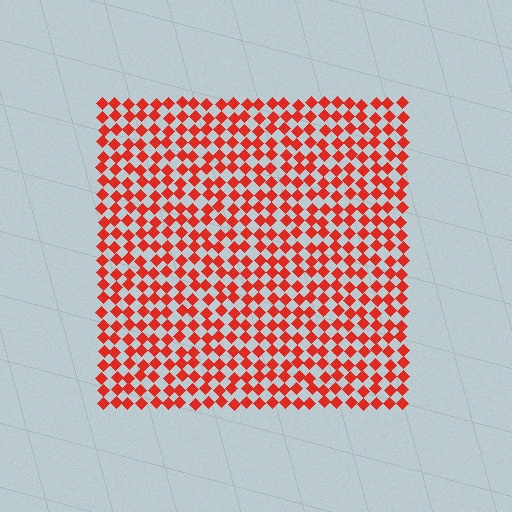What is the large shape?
The large shape is a square.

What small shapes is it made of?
It is made of small diamonds.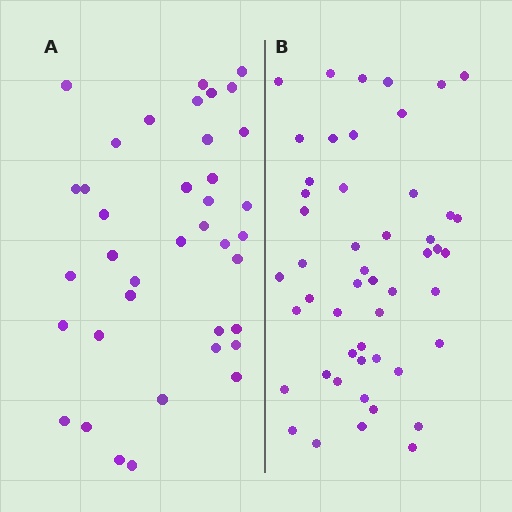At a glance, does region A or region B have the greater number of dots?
Region B (the right region) has more dots.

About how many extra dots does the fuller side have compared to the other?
Region B has roughly 12 or so more dots than region A.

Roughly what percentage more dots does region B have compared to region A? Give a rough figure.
About 30% more.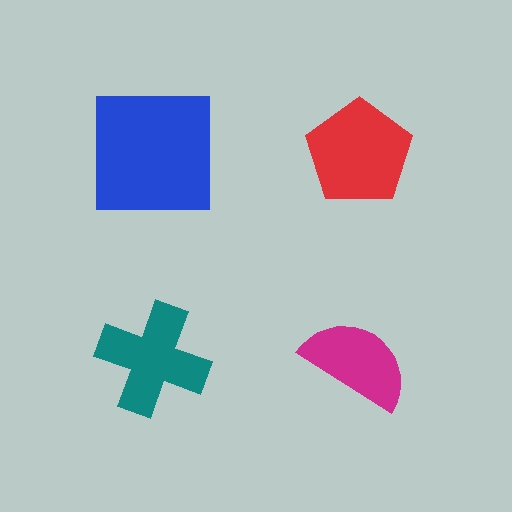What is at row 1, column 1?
A blue square.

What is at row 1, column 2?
A red pentagon.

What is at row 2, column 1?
A teal cross.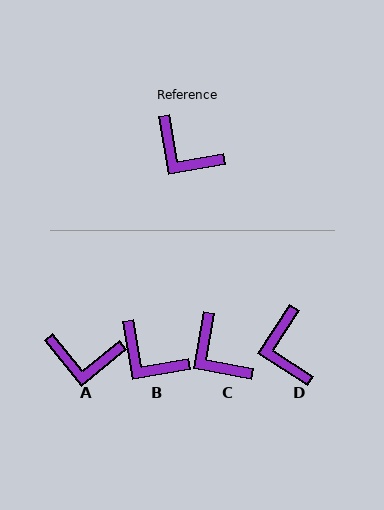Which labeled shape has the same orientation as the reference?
B.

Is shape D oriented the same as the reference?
No, it is off by about 43 degrees.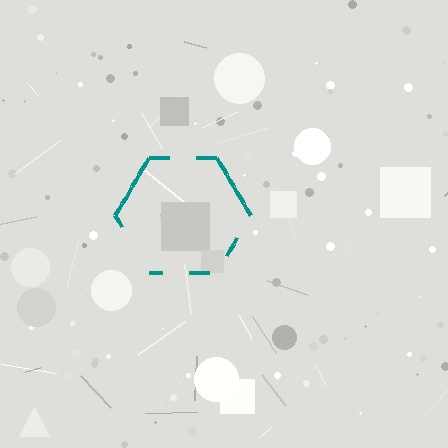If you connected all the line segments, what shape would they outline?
They would outline a hexagon.